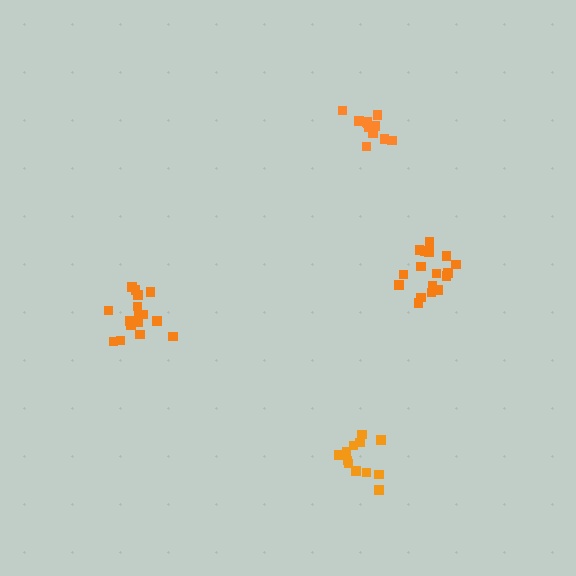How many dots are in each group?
Group 1: 11 dots, Group 2: 17 dots, Group 3: 17 dots, Group 4: 12 dots (57 total).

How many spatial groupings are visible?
There are 4 spatial groupings.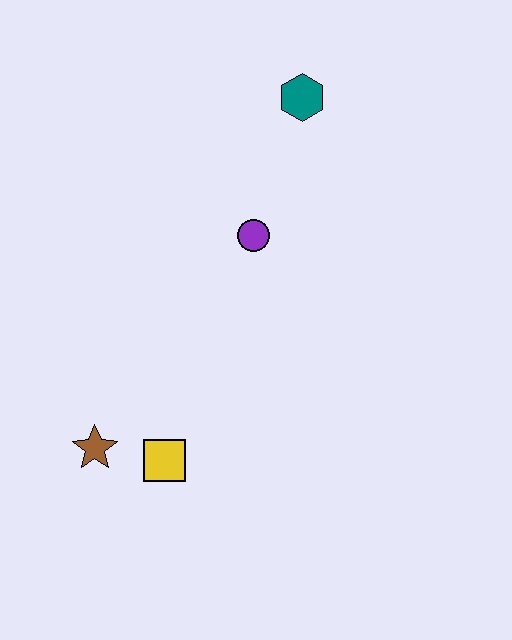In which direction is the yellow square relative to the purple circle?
The yellow square is below the purple circle.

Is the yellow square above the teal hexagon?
No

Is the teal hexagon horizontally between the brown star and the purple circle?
No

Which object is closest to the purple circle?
The teal hexagon is closest to the purple circle.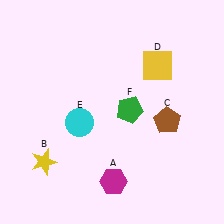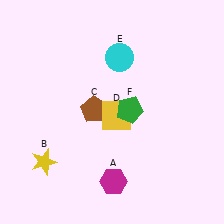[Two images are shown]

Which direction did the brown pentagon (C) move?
The brown pentagon (C) moved left.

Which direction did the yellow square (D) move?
The yellow square (D) moved down.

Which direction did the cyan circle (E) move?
The cyan circle (E) moved up.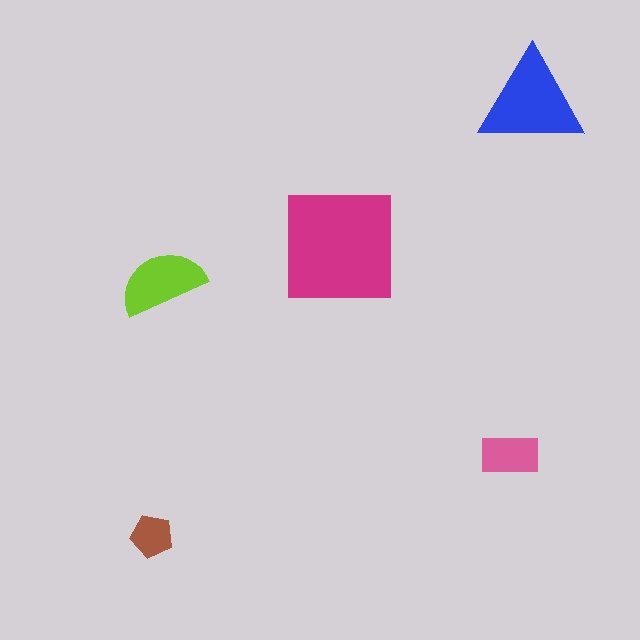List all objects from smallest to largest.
The brown pentagon, the pink rectangle, the lime semicircle, the blue triangle, the magenta square.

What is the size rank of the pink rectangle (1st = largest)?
4th.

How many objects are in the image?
There are 5 objects in the image.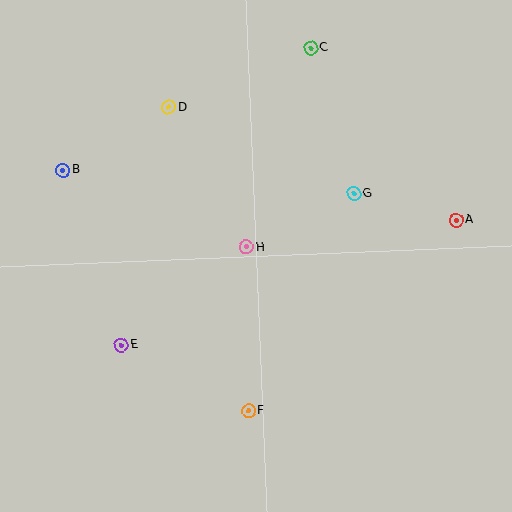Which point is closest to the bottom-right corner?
Point F is closest to the bottom-right corner.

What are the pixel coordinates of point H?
Point H is at (247, 247).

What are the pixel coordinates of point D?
Point D is at (169, 107).